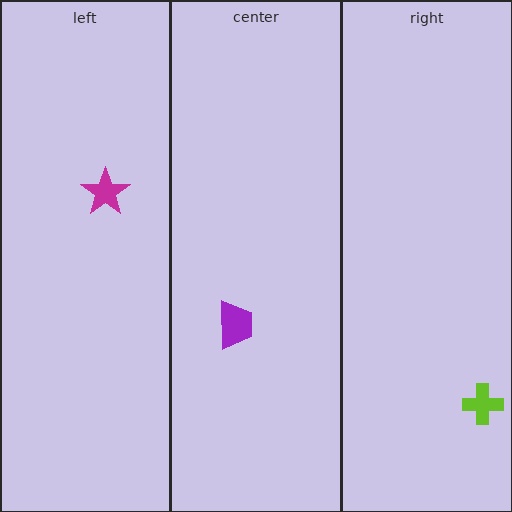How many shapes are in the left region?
1.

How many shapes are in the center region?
1.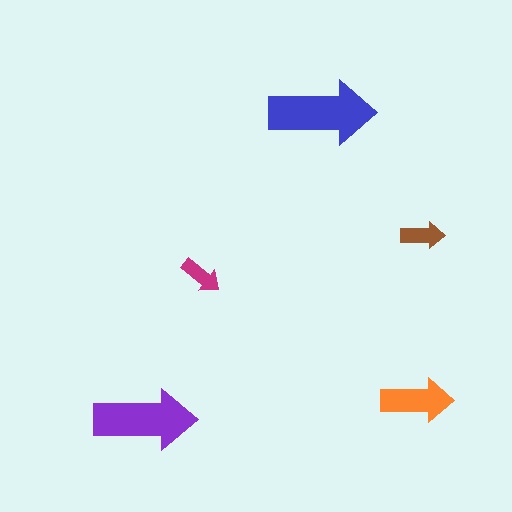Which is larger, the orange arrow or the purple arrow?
The purple one.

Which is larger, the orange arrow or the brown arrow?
The orange one.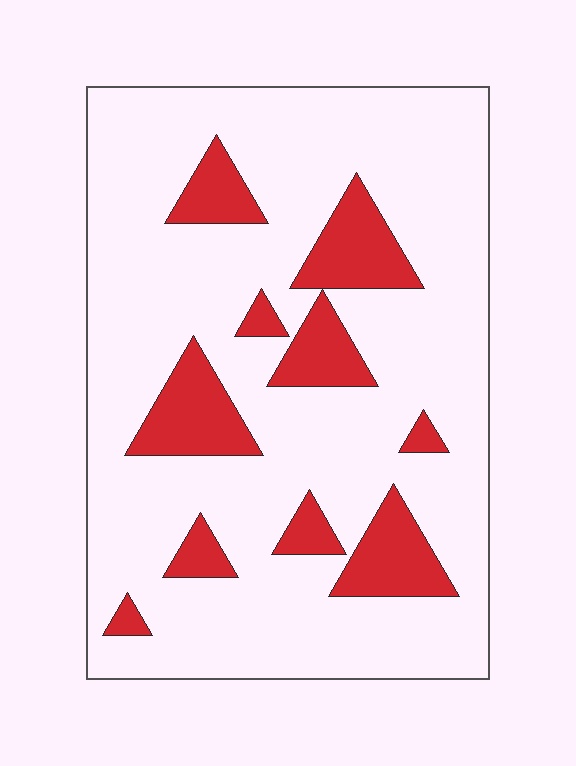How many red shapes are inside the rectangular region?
10.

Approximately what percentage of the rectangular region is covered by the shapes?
Approximately 20%.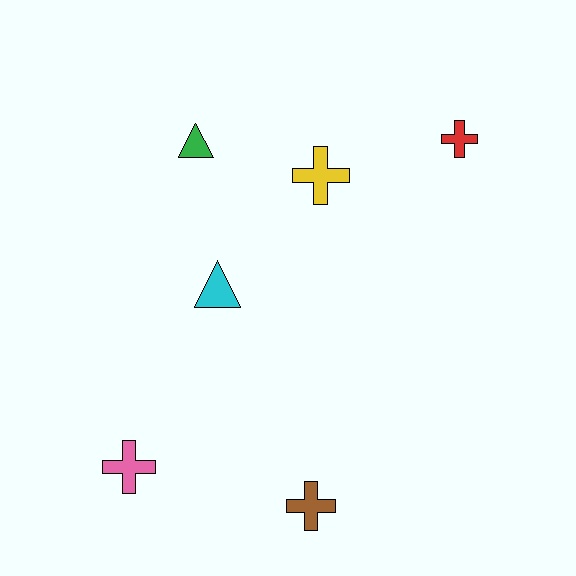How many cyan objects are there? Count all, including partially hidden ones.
There is 1 cyan object.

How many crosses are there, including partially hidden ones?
There are 4 crosses.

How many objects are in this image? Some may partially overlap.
There are 6 objects.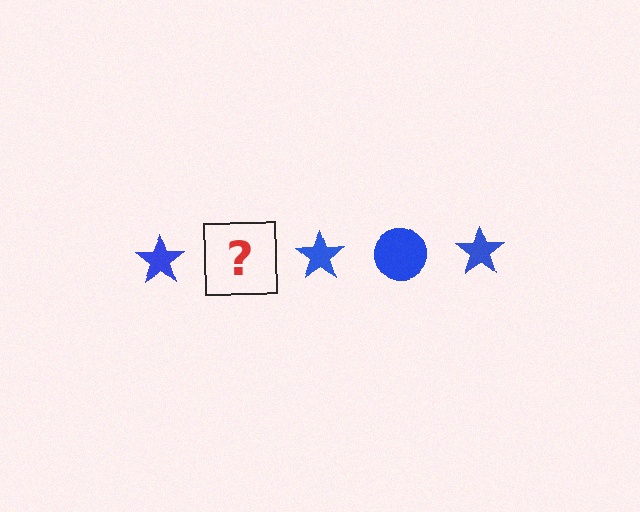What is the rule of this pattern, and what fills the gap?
The rule is that the pattern cycles through star, circle shapes in blue. The gap should be filled with a blue circle.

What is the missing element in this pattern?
The missing element is a blue circle.